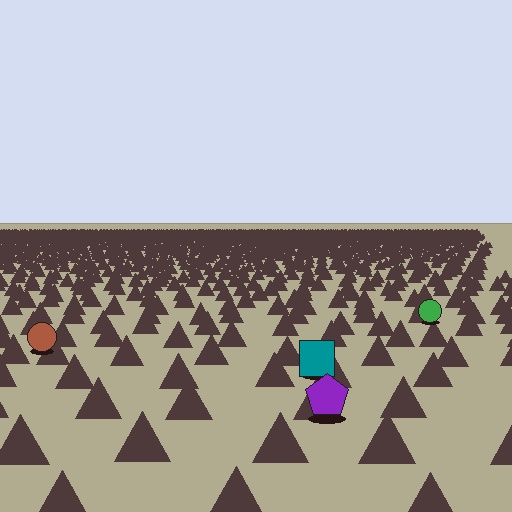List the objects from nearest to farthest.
From nearest to farthest: the purple pentagon, the teal square, the brown circle, the green circle.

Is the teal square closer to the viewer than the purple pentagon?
No. The purple pentagon is closer — you can tell from the texture gradient: the ground texture is coarser near it.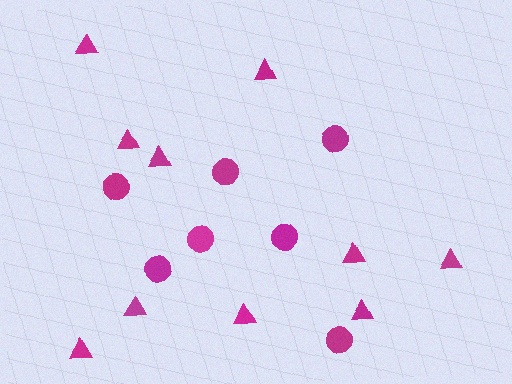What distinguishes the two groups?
There are 2 groups: one group of triangles (10) and one group of circles (7).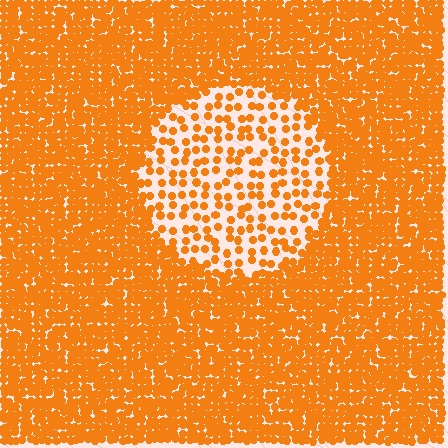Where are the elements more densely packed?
The elements are more densely packed outside the circle boundary.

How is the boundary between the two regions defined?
The boundary is defined by a change in element density (approximately 2.8x ratio). All elements are the same color, size, and shape.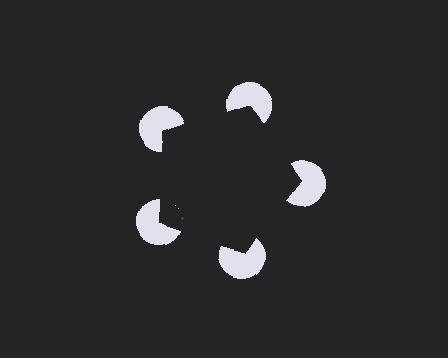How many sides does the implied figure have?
5 sides.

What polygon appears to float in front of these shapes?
An illusory pentagon — its edges are inferred from the aligned wedge cuts in the pac-man discs, not physically drawn.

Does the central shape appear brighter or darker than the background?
It typically appears slightly darker than the background, even though no actual brightness change is drawn.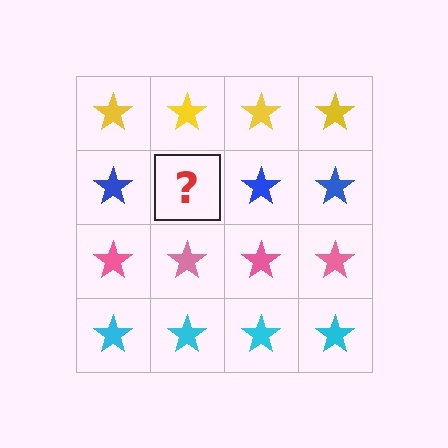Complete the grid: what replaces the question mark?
The question mark should be replaced with a blue star.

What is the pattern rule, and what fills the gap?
The rule is that each row has a consistent color. The gap should be filled with a blue star.